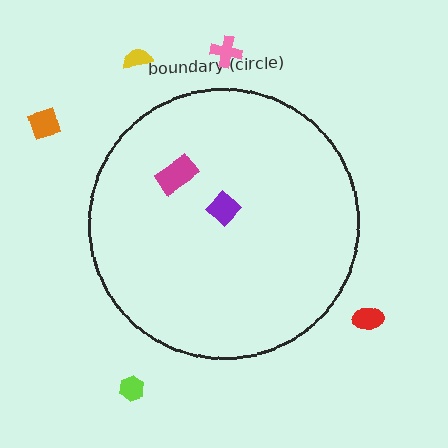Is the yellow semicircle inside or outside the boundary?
Outside.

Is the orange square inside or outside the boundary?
Outside.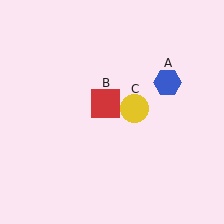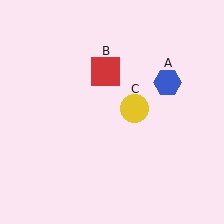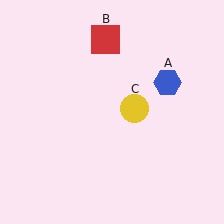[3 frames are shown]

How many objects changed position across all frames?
1 object changed position: red square (object B).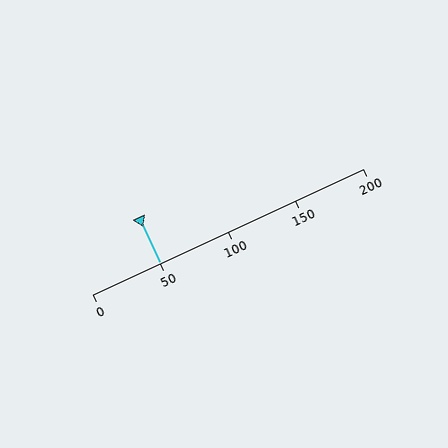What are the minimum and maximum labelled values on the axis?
The axis runs from 0 to 200.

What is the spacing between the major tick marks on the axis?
The major ticks are spaced 50 apart.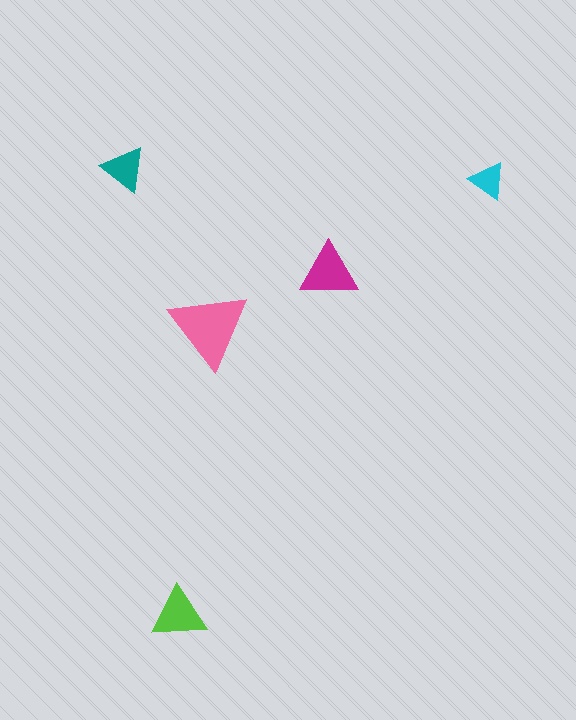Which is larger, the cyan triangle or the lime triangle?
The lime one.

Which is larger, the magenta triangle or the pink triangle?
The pink one.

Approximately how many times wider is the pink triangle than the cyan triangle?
About 2 times wider.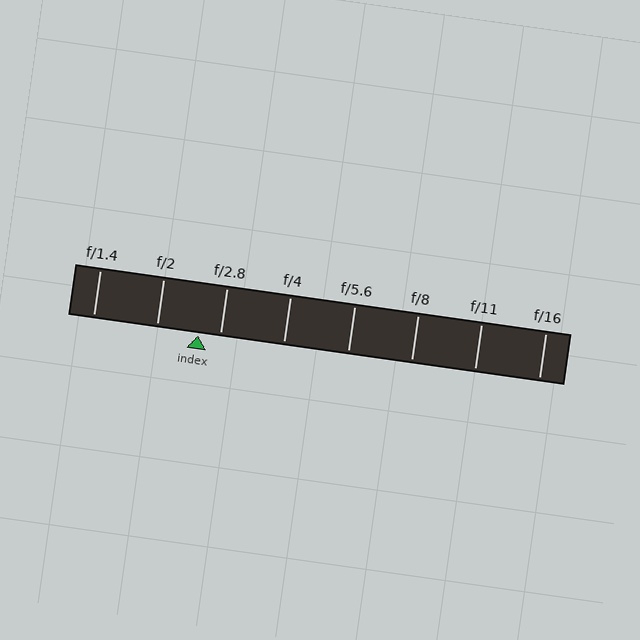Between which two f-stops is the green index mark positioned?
The index mark is between f/2 and f/2.8.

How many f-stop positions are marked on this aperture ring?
There are 8 f-stop positions marked.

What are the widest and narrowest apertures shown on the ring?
The widest aperture shown is f/1.4 and the narrowest is f/16.